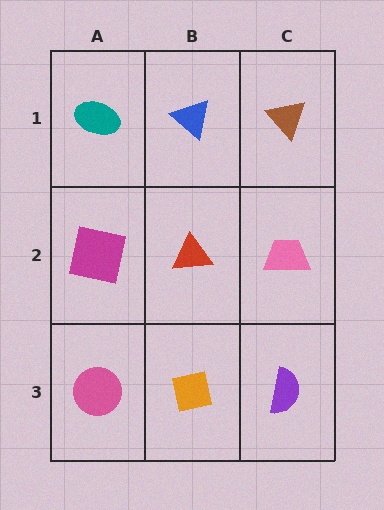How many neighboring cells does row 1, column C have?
2.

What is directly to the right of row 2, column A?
A red triangle.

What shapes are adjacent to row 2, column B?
A blue triangle (row 1, column B), an orange square (row 3, column B), a magenta square (row 2, column A), a pink trapezoid (row 2, column C).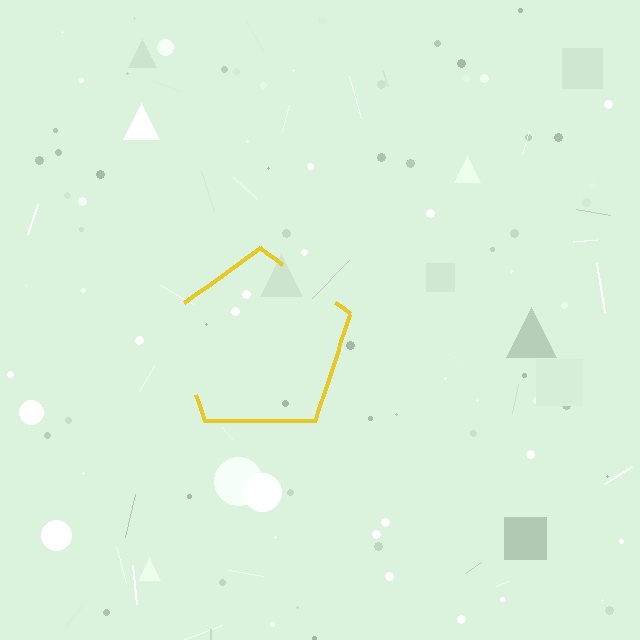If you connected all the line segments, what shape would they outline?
They would outline a pentagon.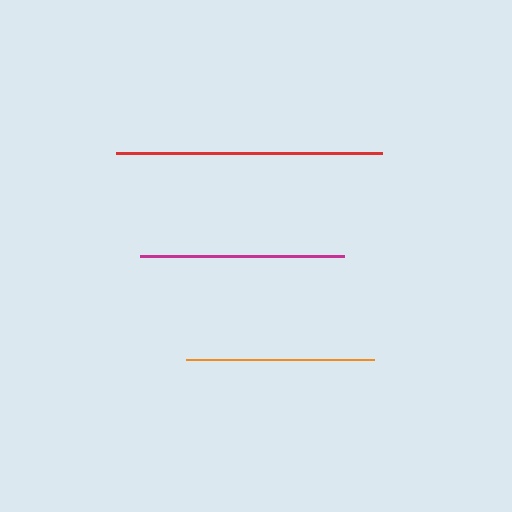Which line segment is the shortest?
The orange line is the shortest at approximately 188 pixels.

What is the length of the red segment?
The red segment is approximately 266 pixels long.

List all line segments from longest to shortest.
From longest to shortest: red, magenta, orange.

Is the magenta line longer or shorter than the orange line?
The magenta line is longer than the orange line.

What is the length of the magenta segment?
The magenta segment is approximately 204 pixels long.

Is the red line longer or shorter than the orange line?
The red line is longer than the orange line.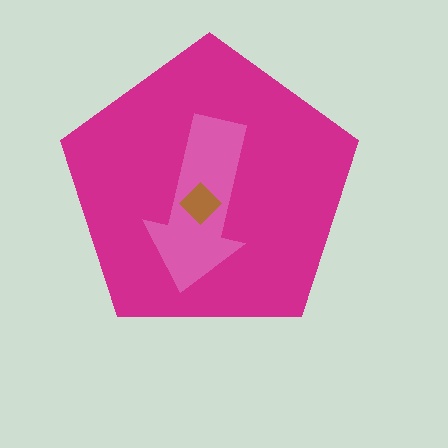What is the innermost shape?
The brown diamond.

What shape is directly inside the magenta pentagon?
The pink arrow.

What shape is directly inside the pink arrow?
The brown diamond.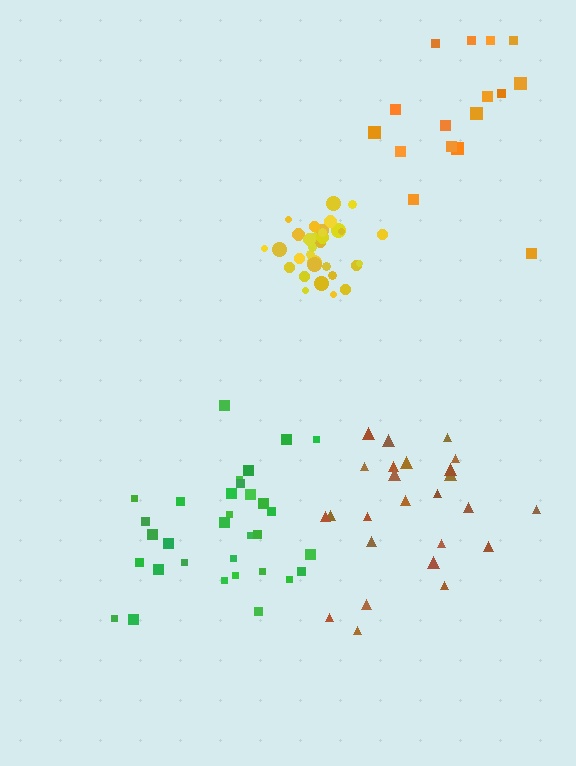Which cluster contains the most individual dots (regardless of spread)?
Green (32).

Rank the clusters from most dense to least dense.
yellow, green, brown, orange.